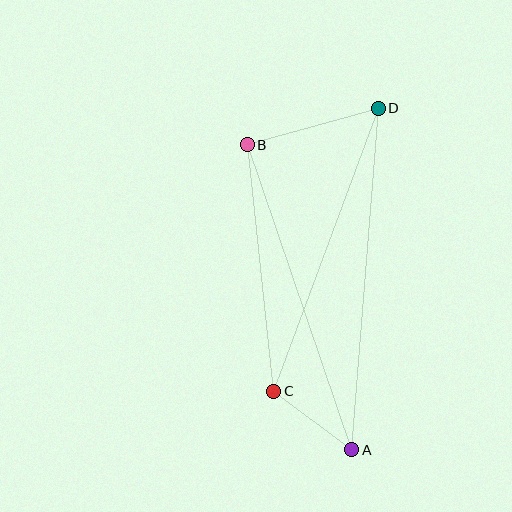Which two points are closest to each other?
Points A and C are closest to each other.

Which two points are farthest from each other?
Points A and D are farthest from each other.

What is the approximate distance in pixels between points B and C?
The distance between B and C is approximately 248 pixels.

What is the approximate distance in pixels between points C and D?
The distance between C and D is approximately 301 pixels.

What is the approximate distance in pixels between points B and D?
The distance between B and D is approximately 136 pixels.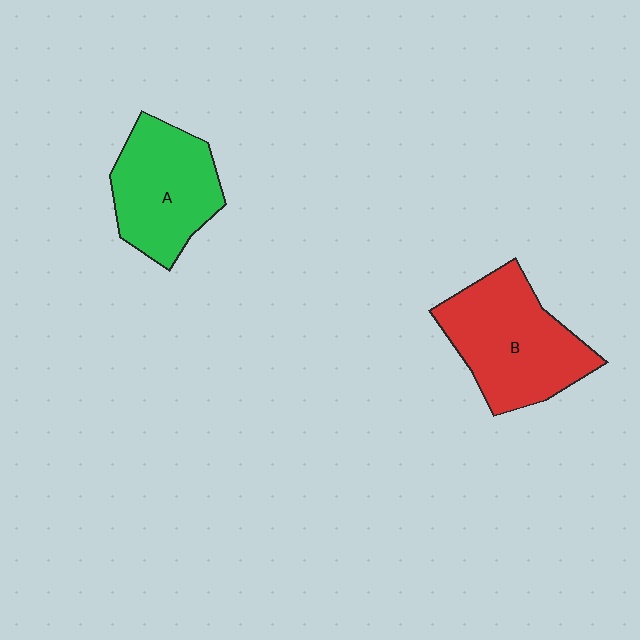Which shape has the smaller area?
Shape A (green).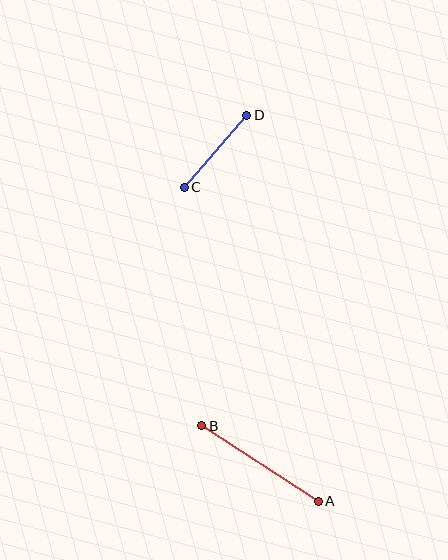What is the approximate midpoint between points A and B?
The midpoint is at approximately (260, 463) pixels.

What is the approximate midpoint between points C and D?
The midpoint is at approximately (215, 151) pixels.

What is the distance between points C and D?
The distance is approximately 96 pixels.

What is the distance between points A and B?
The distance is approximately 139 pixels.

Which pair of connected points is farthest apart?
Points A and B are farthest apart.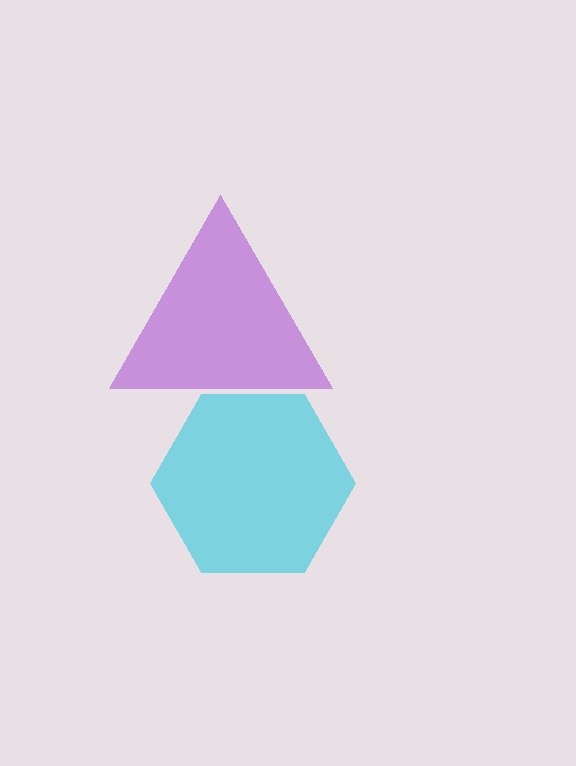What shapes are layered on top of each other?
The layered shapes are: a purple triangle, a cyan hexagon.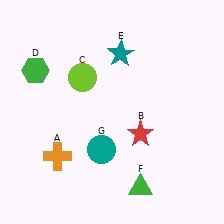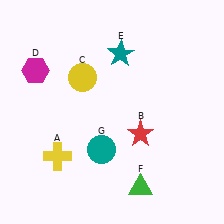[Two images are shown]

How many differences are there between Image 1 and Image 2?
There are 3 differences between the two images.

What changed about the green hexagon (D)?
In Image 1, D is green. In Image 2, it changed to magenta.